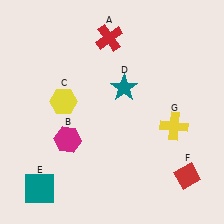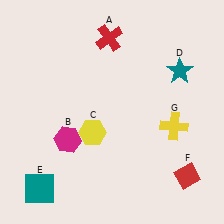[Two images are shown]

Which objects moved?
The objects that moved are: the yellow hexagon (C), the teal star (D).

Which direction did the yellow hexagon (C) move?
The yellow hexagon (C) moved down.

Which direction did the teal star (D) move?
The teal star (D) moved right.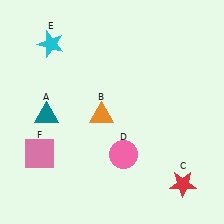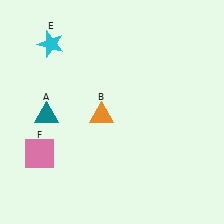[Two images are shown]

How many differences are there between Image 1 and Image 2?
There are 2 differences between the two images.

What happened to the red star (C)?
The red star (C) was removed in Image 2. It was in the bottom-right area of Image 1.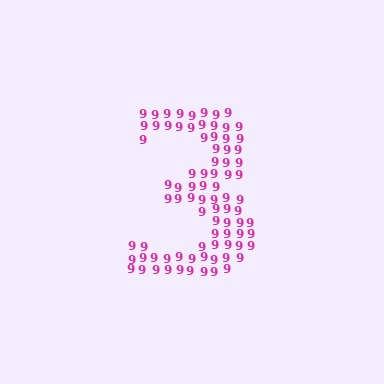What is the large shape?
The large shape is the digit 3.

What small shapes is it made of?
It is made of small digit 9's.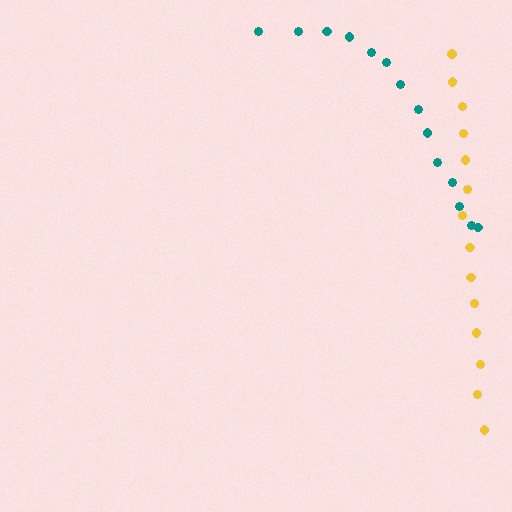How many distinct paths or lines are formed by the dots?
There are 2 distinct paths.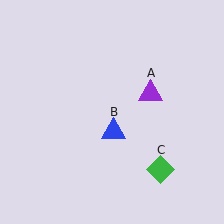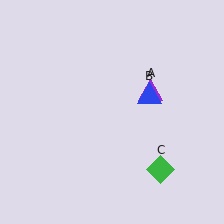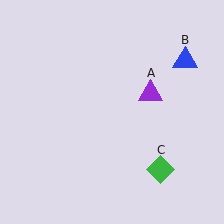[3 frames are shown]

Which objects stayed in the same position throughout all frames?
Purple triangle (object A) and green diamond (object C) remained stationary.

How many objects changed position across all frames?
1 object changed position: blue triangle (object B).